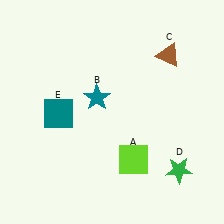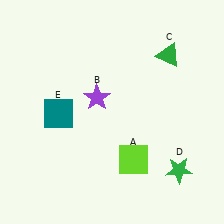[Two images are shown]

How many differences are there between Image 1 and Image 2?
There are 2 differences between the two images.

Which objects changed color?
B changed from teal to purple. C changed from brown to green.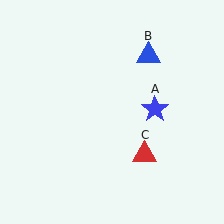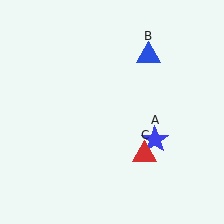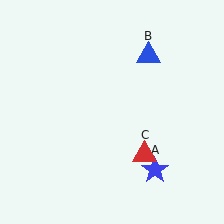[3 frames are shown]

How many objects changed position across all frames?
1 object changed position: blue star (object A).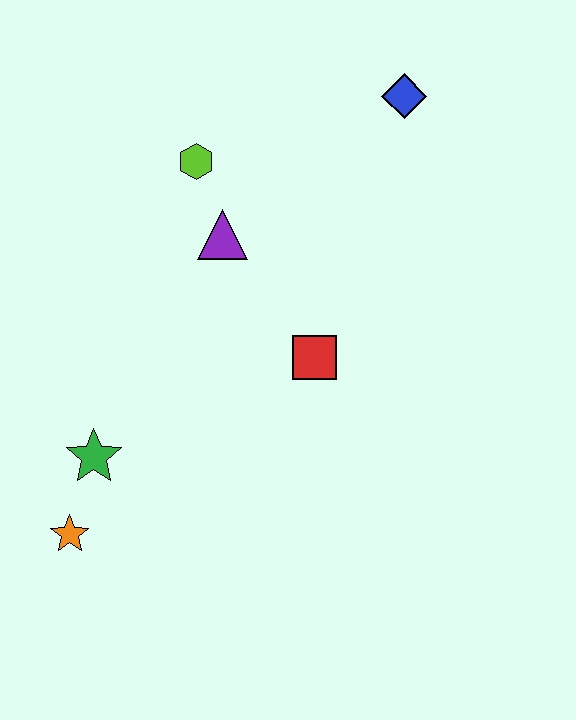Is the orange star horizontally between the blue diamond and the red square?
No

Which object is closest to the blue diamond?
The lime hexagon is closest to the blue diamond.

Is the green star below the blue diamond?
Yes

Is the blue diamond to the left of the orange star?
No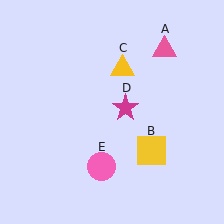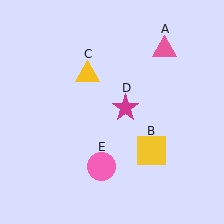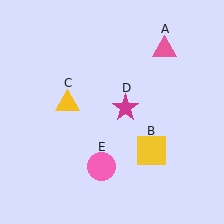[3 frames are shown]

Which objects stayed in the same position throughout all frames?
Pink triangle (object A) and yellow square (object B) and magenta star (object D) and pink circle (object E) remained stationary.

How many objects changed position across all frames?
1 object changed position: yellow triangle (object C).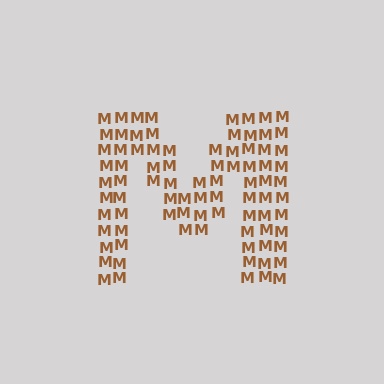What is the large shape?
The large shape is the letter M.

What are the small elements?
The small elements are letter M's.